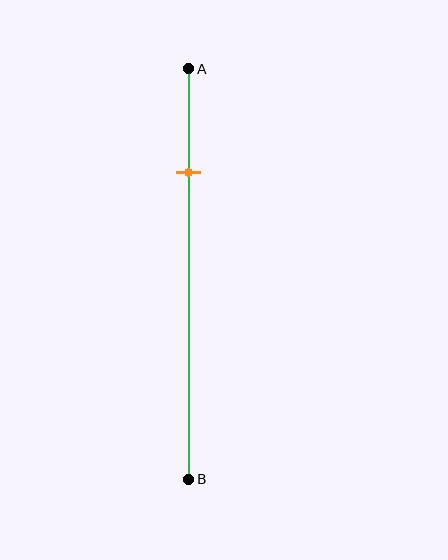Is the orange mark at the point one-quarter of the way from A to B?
Yes, the mark is approximately at the one-quarter point.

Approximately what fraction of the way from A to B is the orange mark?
The orange mark is approximately 25% of the way from A to B.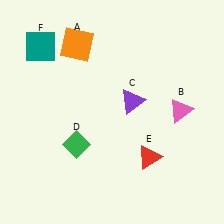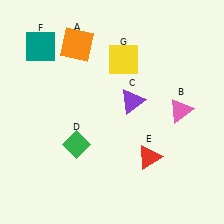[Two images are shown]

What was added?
A yellow square (G) was added in Image 2.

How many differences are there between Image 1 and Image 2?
There is 1 difference between the two images.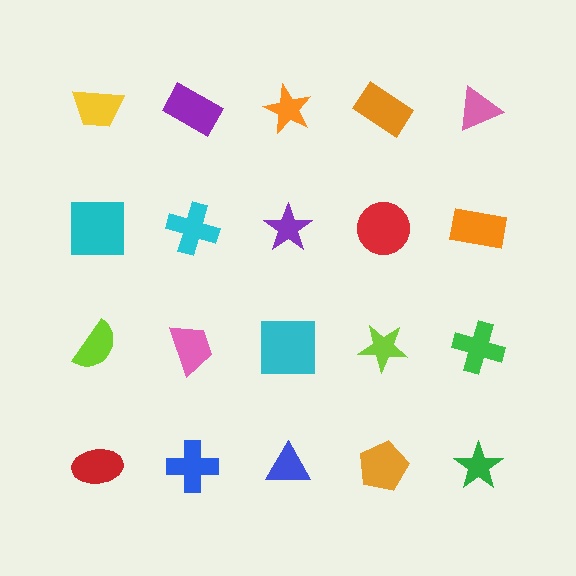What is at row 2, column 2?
A cyan cross.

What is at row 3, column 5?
A green cross.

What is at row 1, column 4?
An orange rectangle.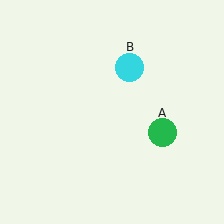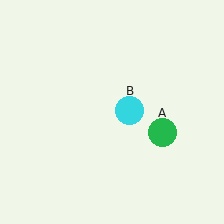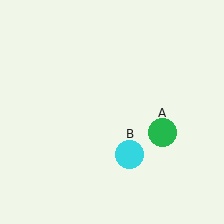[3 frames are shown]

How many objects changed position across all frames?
1 object changed position: cyan circle (object B).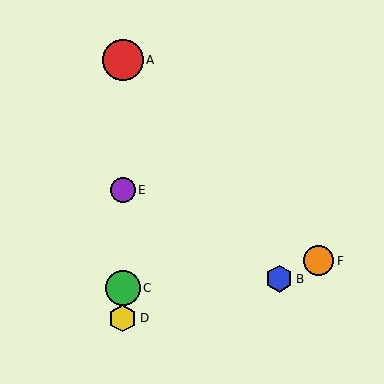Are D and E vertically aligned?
Yes, both are at x≈123.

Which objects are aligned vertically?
Objects A, C, D, E are aligned vertically.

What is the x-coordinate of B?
Object B is at x≈279.